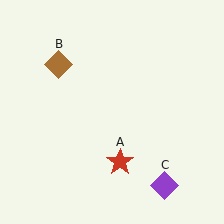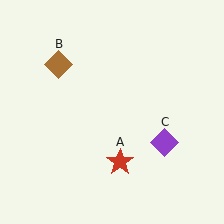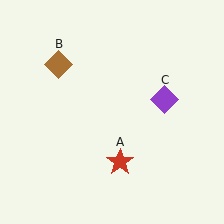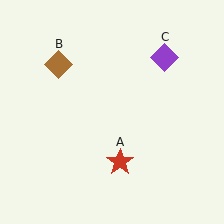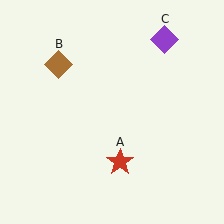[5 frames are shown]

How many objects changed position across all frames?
1 object changed position: purple diamond (object C).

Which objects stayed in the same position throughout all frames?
Red star (object A) and brown diamond (object B) remained stationary.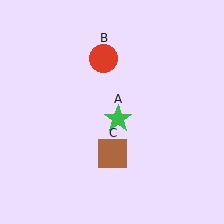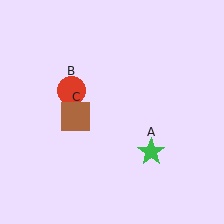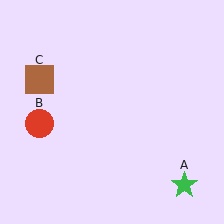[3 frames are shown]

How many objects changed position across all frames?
3 objects changed position: green star (object A), red circle (object B), brown square (object C).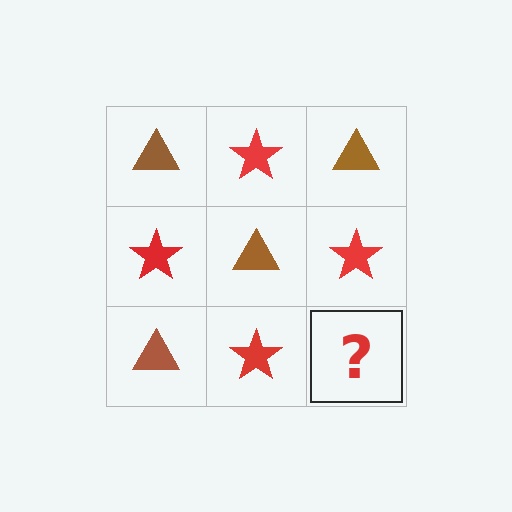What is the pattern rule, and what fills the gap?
The rule is that it alternates brown triangle and red star in a checkerboard pattern. The gap should be filled with a brown triangle.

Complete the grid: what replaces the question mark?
The question mark should be replaced with a brown triangle.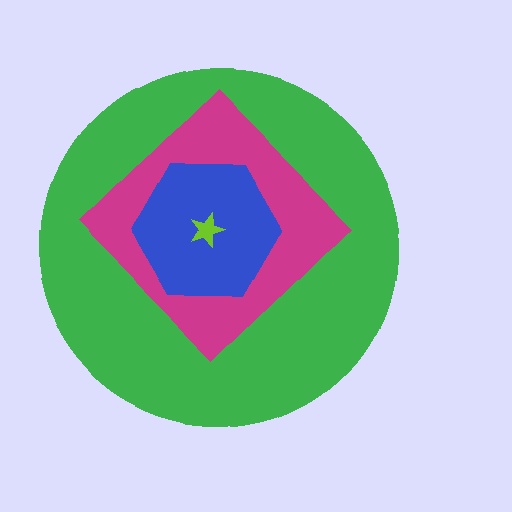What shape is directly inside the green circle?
The magenta diamond.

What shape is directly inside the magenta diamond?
The blue hexagon.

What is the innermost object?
The lime star.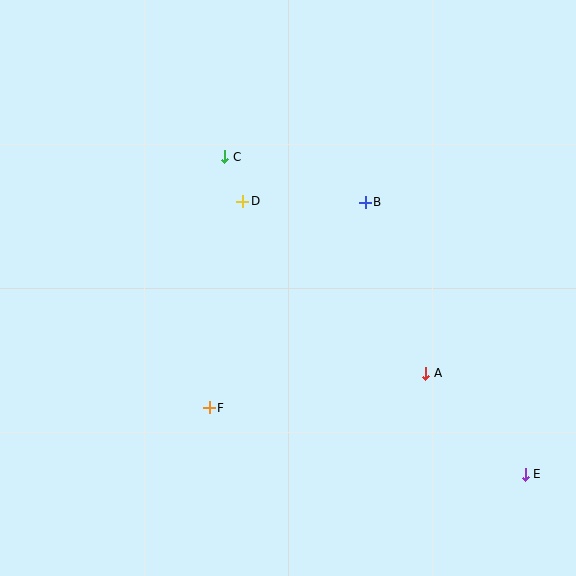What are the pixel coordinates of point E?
Point E is at (525, 474).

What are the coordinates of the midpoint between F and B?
The midpoint between F and B is at (287, 305).